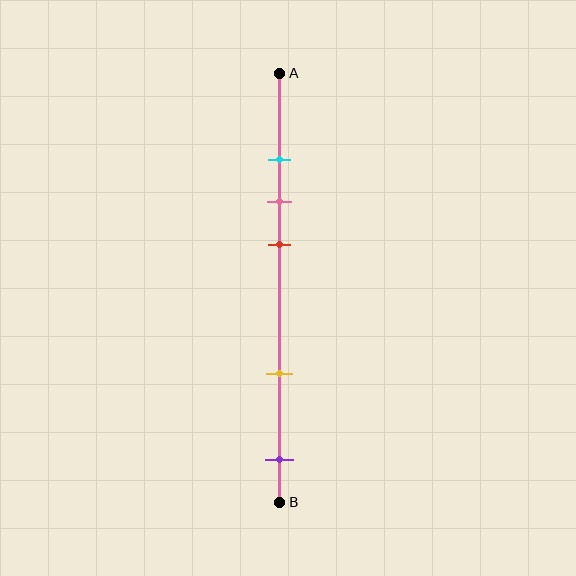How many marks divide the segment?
There are 5 marks dividing the segment.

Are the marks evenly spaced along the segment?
No, the marks are not evenly spaced.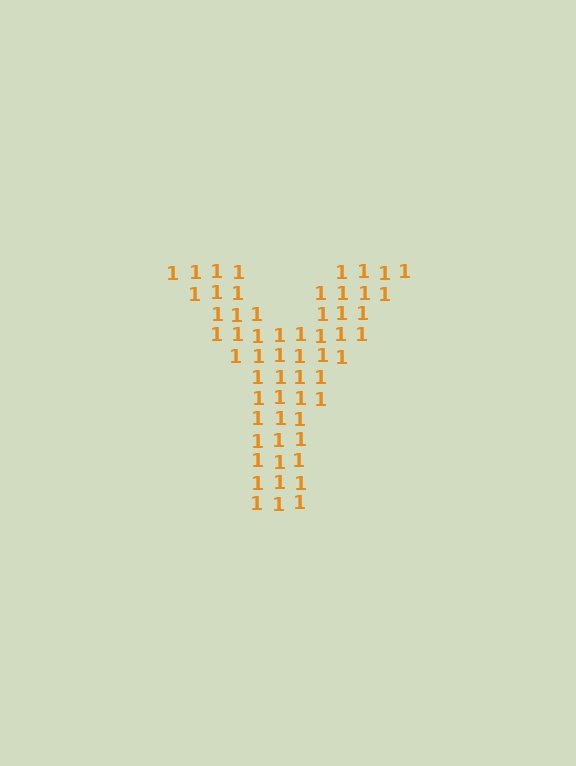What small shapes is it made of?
It is made of small digit 1's.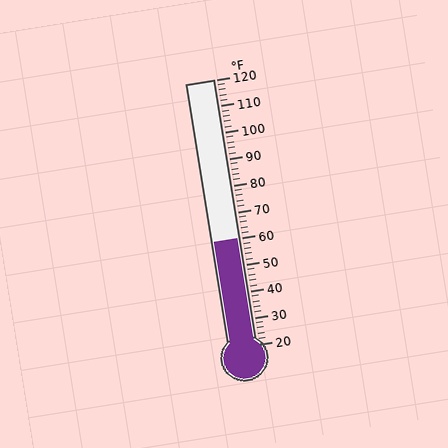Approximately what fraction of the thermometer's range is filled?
The thermometer is filled to approximately 40% of its range.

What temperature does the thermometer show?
The thermometer shows approximately 60°F.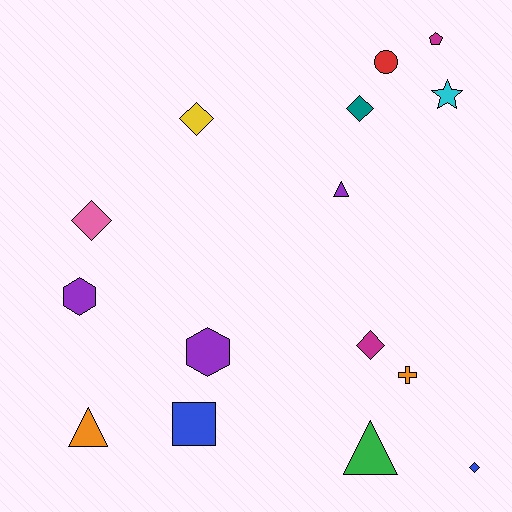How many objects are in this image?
There are 15 objects.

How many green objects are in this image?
There is 1 green object.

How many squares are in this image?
There is 1 square.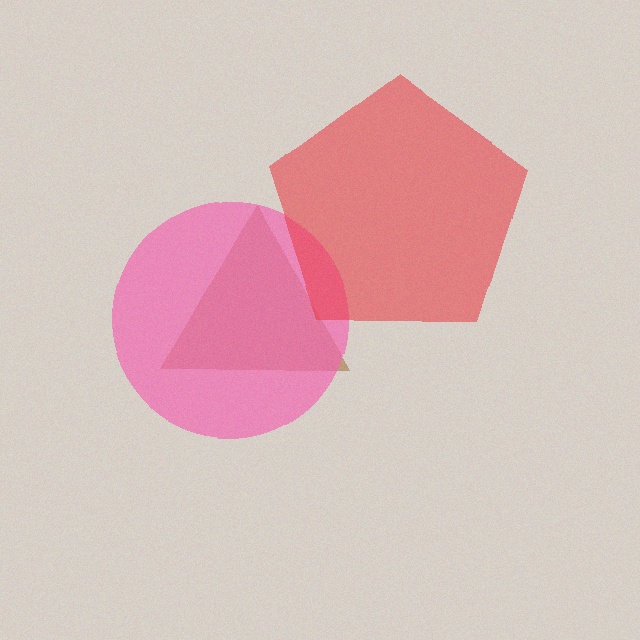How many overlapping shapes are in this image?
There are 3 overlapping shapes in the image.